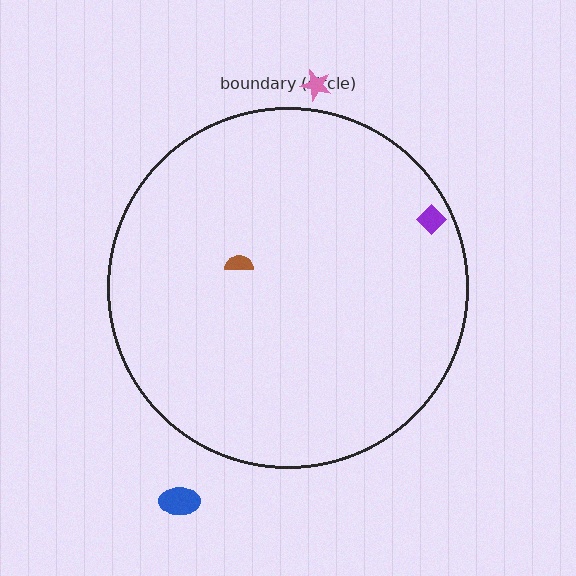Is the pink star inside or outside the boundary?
Outside.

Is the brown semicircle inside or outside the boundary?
Inside.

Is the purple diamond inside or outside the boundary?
Inside.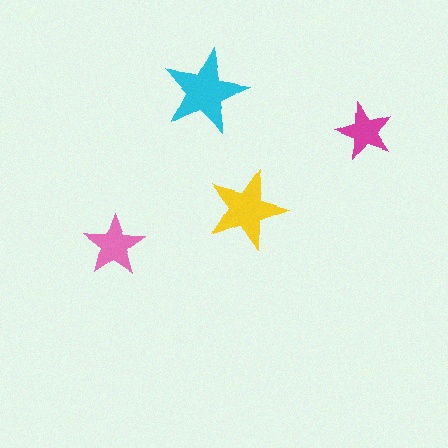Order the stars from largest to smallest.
the cyan one, the yellow one, the pink one, the magenta one.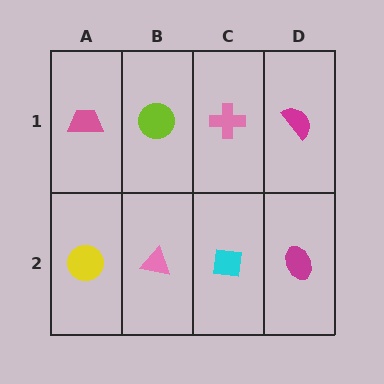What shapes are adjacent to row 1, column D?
A magenta ellipse (row 2, column D), a pink cross (row 1, column C).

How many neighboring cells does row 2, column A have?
2.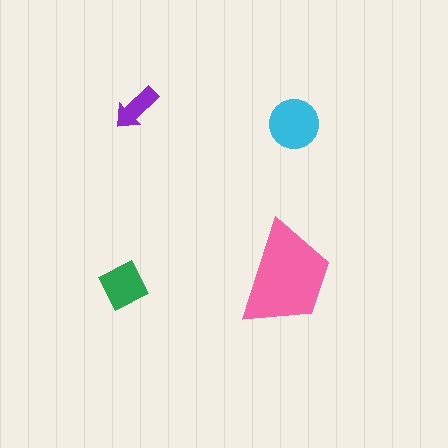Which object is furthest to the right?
The cyan circle is rightmost.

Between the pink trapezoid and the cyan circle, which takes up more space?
The pink trapezoid.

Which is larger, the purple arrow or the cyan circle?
The cyan circle.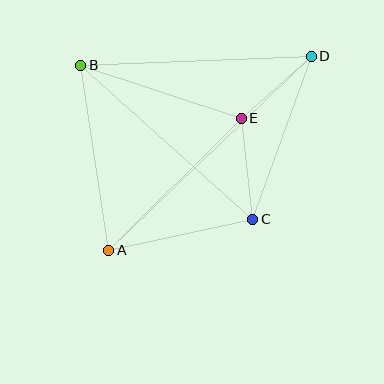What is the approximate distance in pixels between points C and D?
The distance between C and D is approximately 173 pixels.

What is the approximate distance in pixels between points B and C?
The distance between B and C is approximately 231 pixels.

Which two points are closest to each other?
Points D and E are closest to each other.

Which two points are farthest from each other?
Points A and D are farthest from each other.